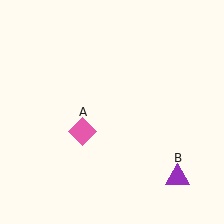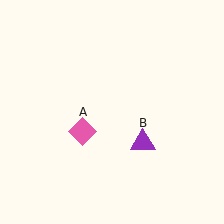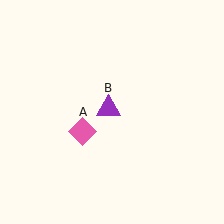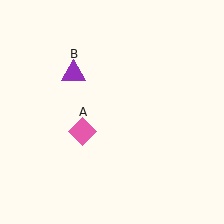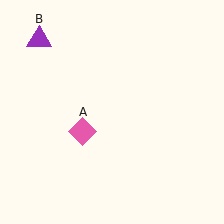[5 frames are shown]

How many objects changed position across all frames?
1 object changed position: purple triangle (object B).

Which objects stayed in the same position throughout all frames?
Pink diamond (object A) remained stationary.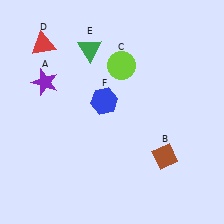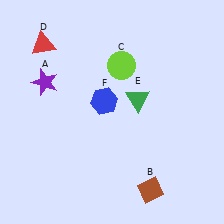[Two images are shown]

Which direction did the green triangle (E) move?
The green triangle (E) moved down.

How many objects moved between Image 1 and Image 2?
2 objects moved between the two images.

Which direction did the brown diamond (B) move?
The brown diamond (B) moved down.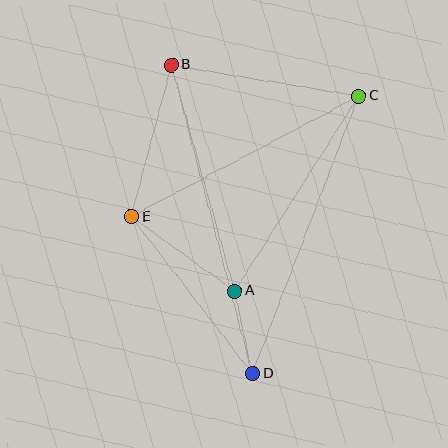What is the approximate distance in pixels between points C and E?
The distance between C and E is approximately 258 pixels.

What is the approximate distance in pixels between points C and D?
The distance between C and D is approximately 297 pixels.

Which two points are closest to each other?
Points A and D are closest to each other.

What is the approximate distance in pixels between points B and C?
The distance between B and C is approximately 190 pixels.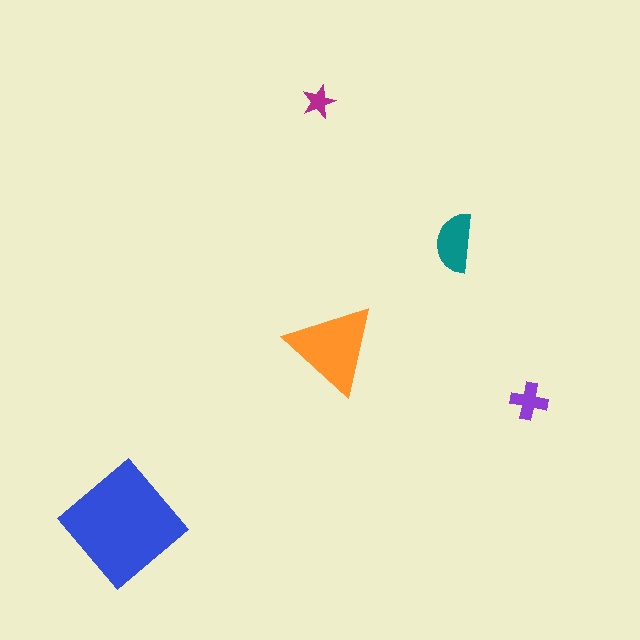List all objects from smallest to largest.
The magenta star, the purple cross, the teal semicircle, the orange triangle, the blue diamond.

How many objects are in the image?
There are 5 objects in the image.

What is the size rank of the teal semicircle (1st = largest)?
3rd.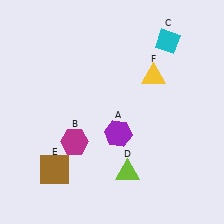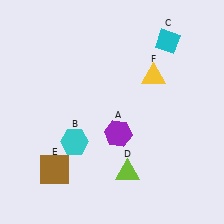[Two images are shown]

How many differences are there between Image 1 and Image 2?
There is 1 difference between the two images.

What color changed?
The hexagon (B) changed from magenta in Image 1 to cyan in Image 2.